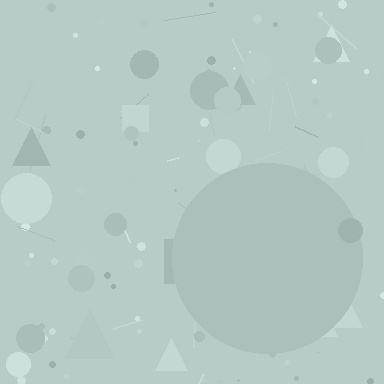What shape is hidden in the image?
A circle is hidden in the image.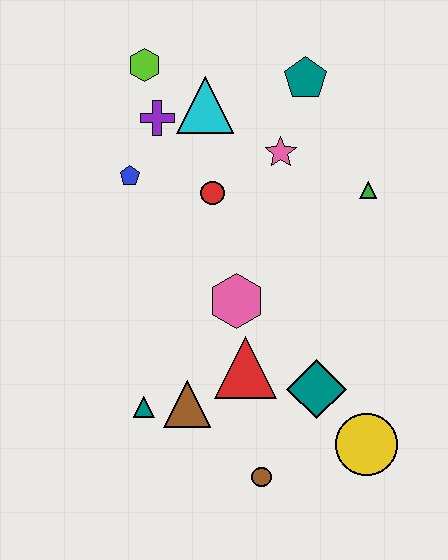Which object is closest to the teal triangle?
The brown triangle is closest to the teal triangle.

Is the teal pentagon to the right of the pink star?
Yes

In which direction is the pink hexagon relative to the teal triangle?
The pink hexagon is above the teal triangle.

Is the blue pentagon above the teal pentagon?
No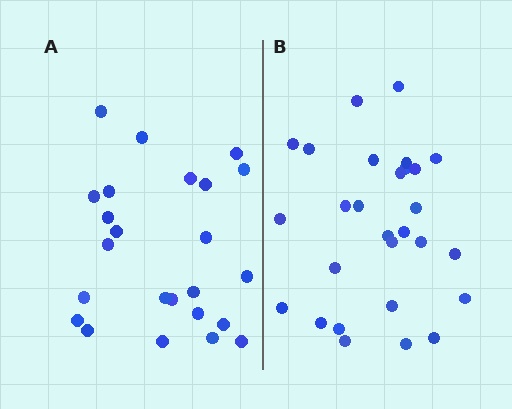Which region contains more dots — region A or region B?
Region B (the right region) has more dots.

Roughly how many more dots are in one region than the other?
Region B has about 4 more dots than region A.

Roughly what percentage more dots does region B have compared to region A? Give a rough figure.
About 15% more.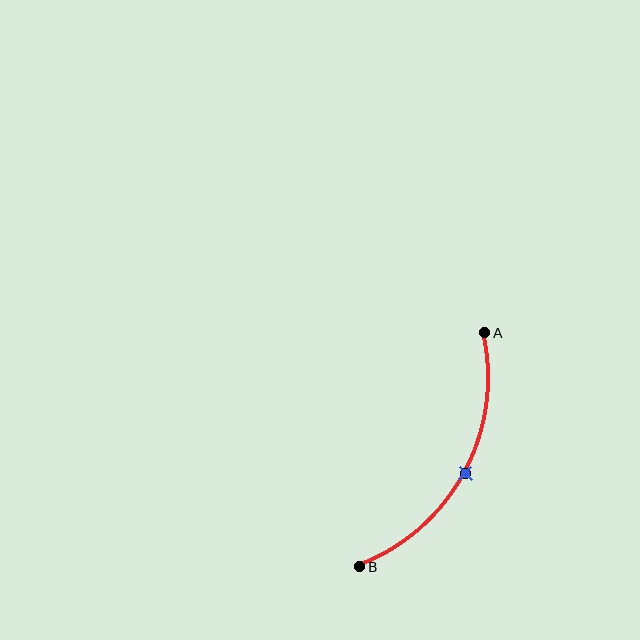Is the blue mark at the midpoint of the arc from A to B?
Yes. The blue mark lies on the arc at equal arc-length from both A and B — it is the arc midpoint.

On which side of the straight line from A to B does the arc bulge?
The arc bulges to the right of the straight line connecting A and B.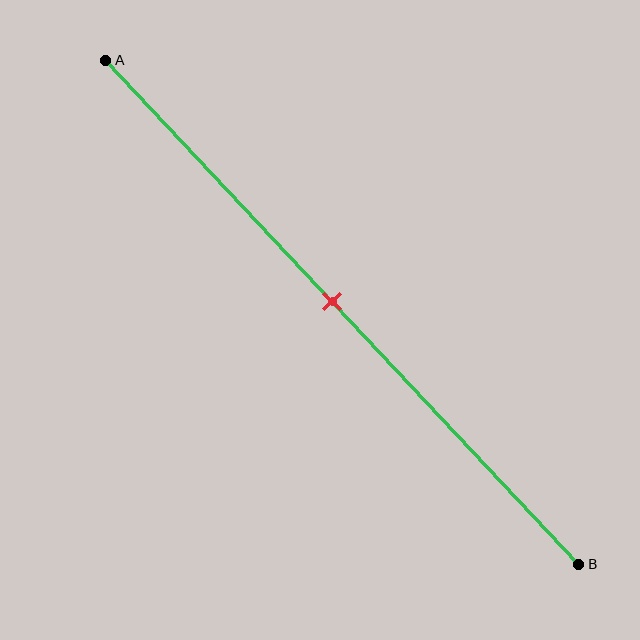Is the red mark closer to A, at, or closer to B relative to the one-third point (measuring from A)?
The red mark is closer to point B than the one-third point of segment AB.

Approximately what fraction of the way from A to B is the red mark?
The red mark is approximately 50% of the way from A to B.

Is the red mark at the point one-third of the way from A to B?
No, the mark is at about 50% from A, not at the 33% one-third point.